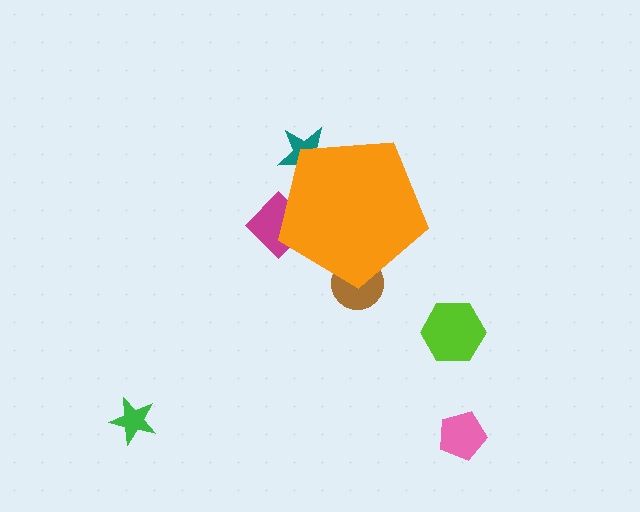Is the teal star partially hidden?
Yes, the teal star is partially hidden behind the orange pentagon.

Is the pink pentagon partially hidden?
No, the pink pentagon is fully visible.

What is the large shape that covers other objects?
An orange pentagon.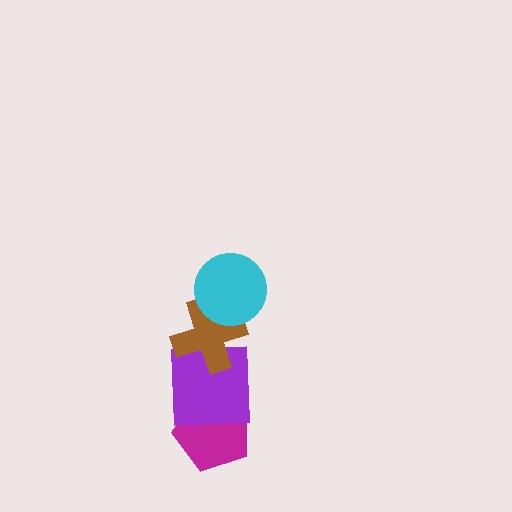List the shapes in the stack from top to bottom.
From top to bottom: the cyan circle, the brown cross, the purple square, the magenta pentagon.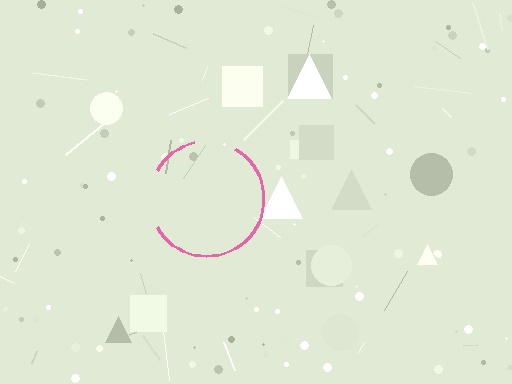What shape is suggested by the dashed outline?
The dashed outline suggests a circle.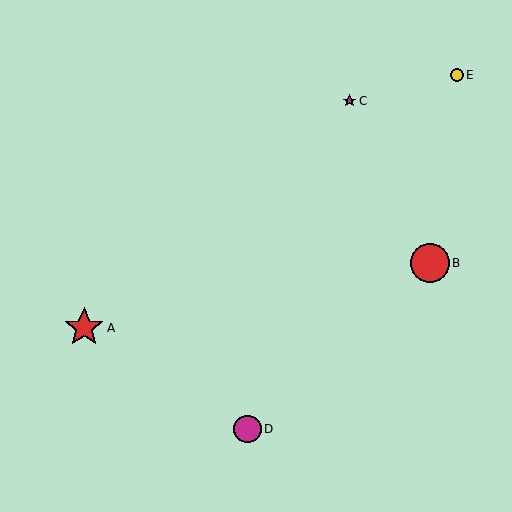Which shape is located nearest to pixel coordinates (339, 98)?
The magenta star (labeled C) at (350, 101) is nearest to that location.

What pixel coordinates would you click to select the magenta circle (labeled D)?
Click at (248, 429) to select the magenta circle D.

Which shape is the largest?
The red star (labeled A) is the largest.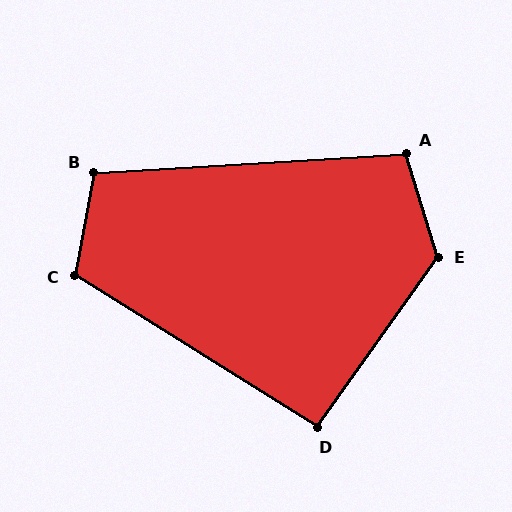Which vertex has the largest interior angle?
E, at approximately 128 degrees.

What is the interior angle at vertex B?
Approximately 104 degrees (obtuse).